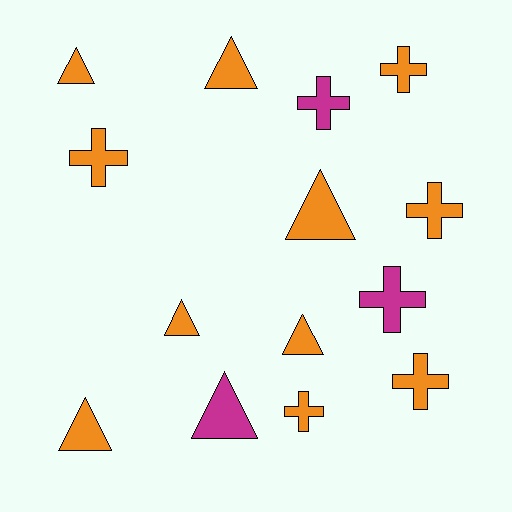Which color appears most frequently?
Orange, with 11 objects.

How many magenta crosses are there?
There are 2 magenta crosses.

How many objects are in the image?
There are 14 objects.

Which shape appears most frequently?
Cross, with 7 objects.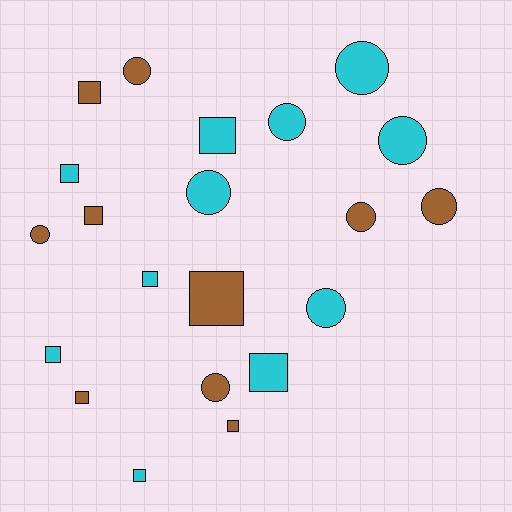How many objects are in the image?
There are 21 objects.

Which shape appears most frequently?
Square, with 11 objects.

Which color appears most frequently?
Cyan, with 11 objects.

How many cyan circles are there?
There are 5 cyan circles.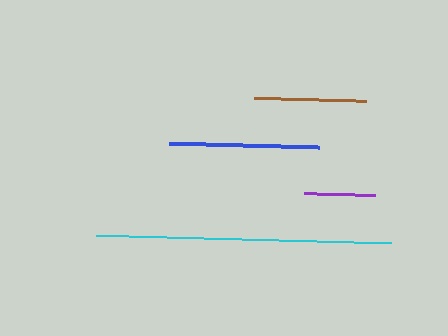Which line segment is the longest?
The cyan line is the longest at approximately 295 pixels.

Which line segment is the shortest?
The purple line is the shortest at approximately 70 pixels.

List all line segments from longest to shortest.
From longest to shortest: cyan, blue, brown, purple.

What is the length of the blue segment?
The blue segment is approximately 150 pixels long.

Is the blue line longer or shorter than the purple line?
The blue line is longer than the purple line.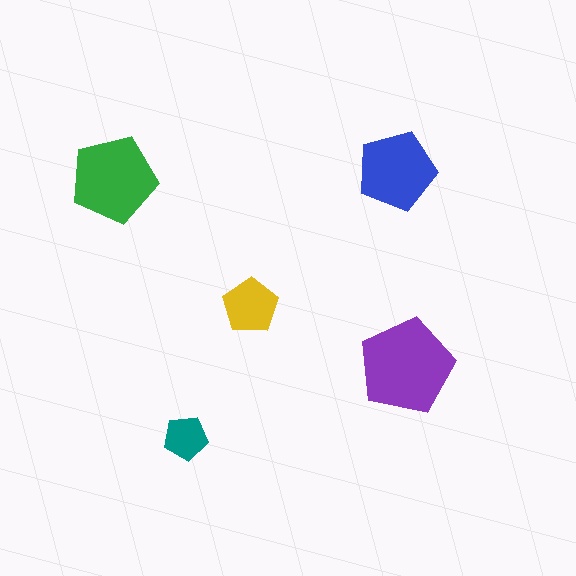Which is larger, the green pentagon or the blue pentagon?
The green one.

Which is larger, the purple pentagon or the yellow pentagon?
The purple one.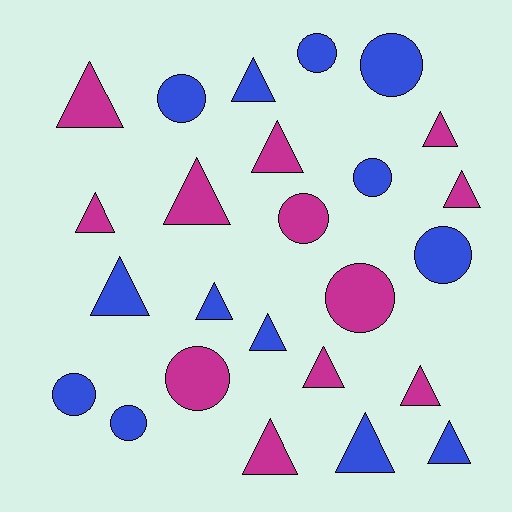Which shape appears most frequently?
Triangle, with 15 objects.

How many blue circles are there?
There are 7 blue circles.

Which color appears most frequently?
Blue, with 13 objects.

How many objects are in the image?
There are 25 objects.